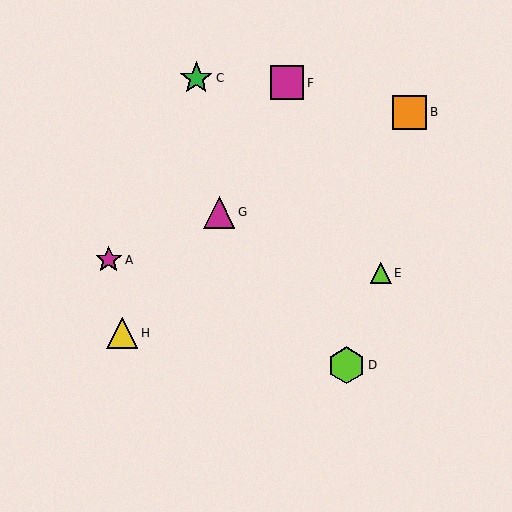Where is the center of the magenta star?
The center of the magenta star is at (109, 260).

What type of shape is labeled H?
Shape H is a yellow triangle.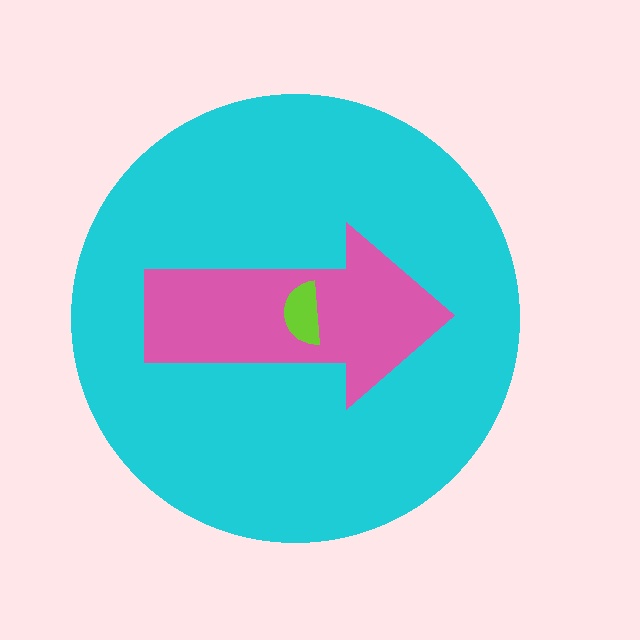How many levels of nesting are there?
3.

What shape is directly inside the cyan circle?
The pink arrow.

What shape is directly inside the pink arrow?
The lime semicircle.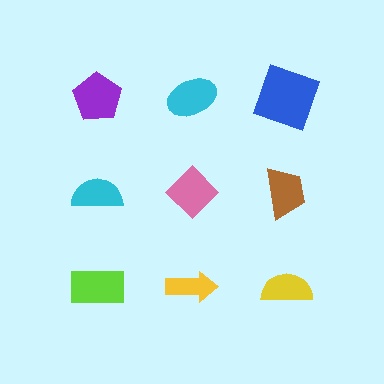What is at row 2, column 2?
A pink diamond.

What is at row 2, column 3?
A brown trapezoid.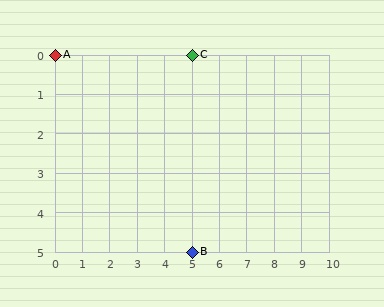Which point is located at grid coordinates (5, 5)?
Point B is at (5, 5).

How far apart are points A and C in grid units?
Points A and C are 5 columns apart.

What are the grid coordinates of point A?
Point A is at grid coordinates (0, 0).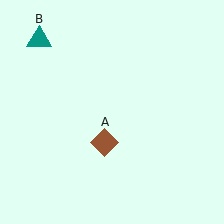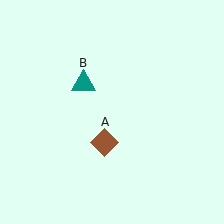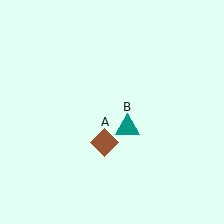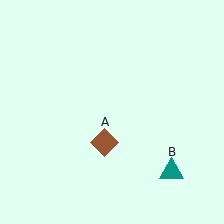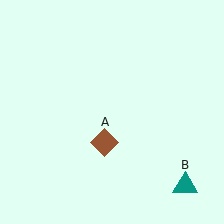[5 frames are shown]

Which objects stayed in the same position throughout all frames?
Brown diamond (object A) remained stationary.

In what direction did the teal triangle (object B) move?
The teal triangle (object B) moved down and to the right.